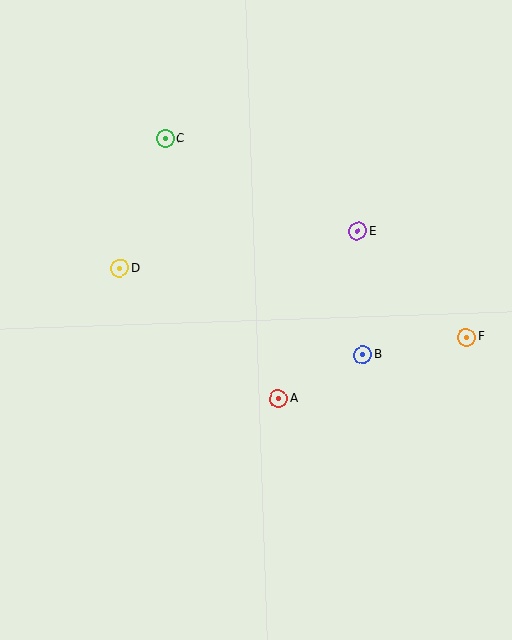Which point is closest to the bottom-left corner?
Point A is closest to the bottom-left corner.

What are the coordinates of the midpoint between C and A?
The midpoint between C and A is at (222, 269).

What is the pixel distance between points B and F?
The distance between B and F is 105 pixels.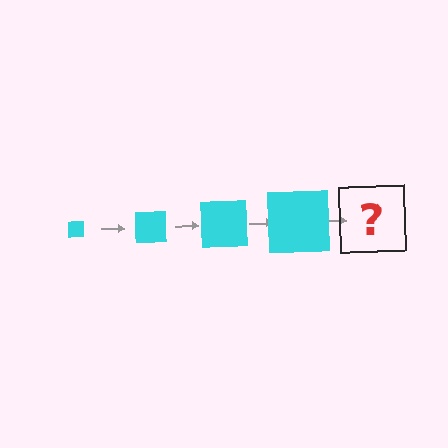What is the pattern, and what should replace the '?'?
The pattern is that the square gets progressively larger each step. The '?' should be a cyan square, larger than the previous one.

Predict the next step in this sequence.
The next step is a cyan square, larger than the previous one.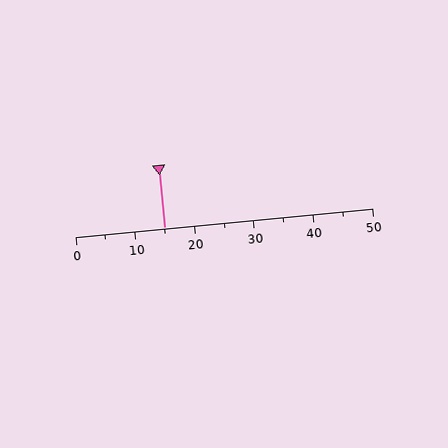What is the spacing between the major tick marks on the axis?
The major ticks are spaced 10 apart.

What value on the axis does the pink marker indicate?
The marker indicates approximately 15.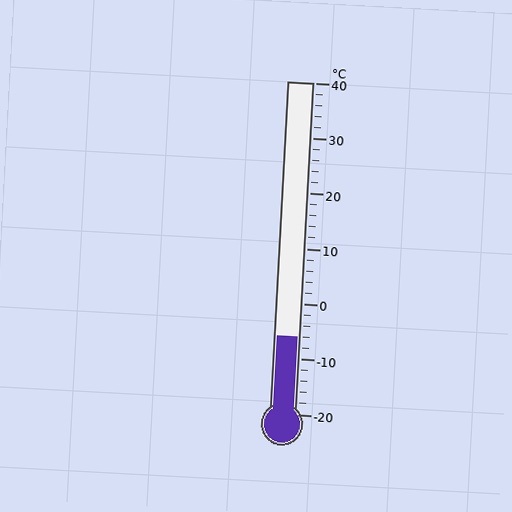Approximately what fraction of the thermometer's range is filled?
The thermometer is filled to approximately 25% of its range.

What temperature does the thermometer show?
The thermometer shows approximately -6°C.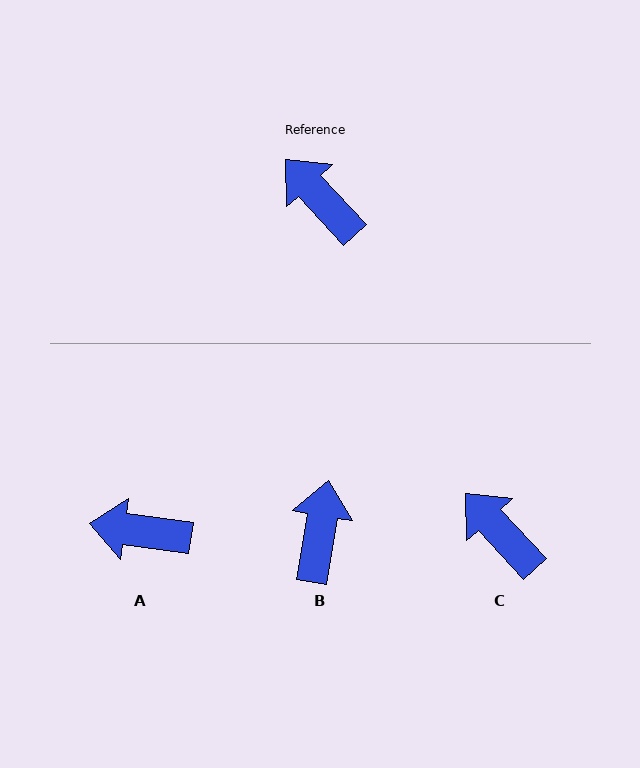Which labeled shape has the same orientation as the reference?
C.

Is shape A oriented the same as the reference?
No, it is off by about 39 degrees.